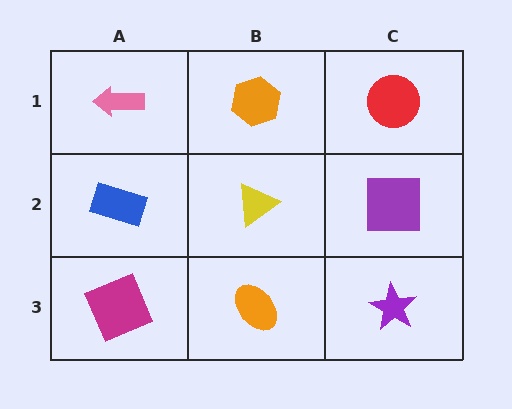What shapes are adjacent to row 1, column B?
A yellow triangle (row 2, column B), a pink arrow (row 1, column A), a red circle (row 1, column C).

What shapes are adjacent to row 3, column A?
A blue rectangle (row 2, column A), an orange ellipse (row 3, column B).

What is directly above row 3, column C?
A purple square.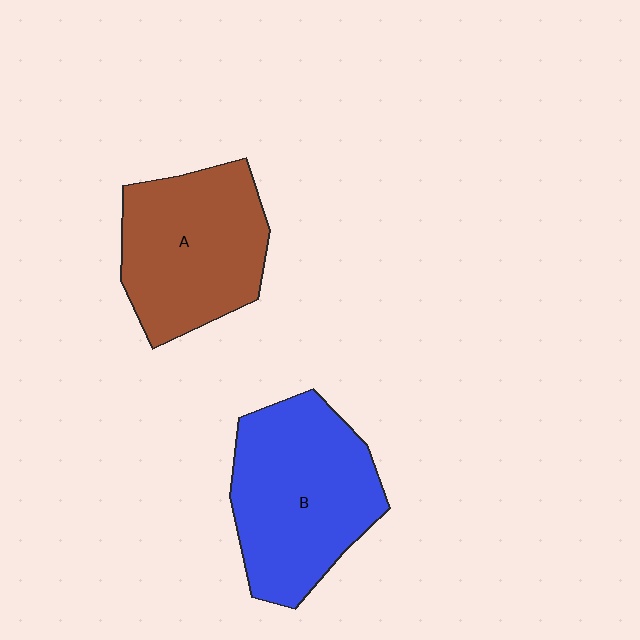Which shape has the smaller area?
Shape A (brown).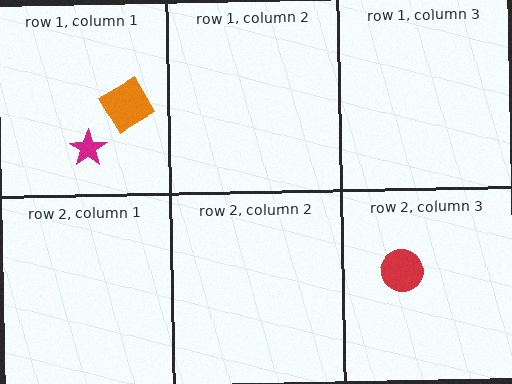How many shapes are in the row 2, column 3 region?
1.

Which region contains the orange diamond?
The row 1, column 1 region.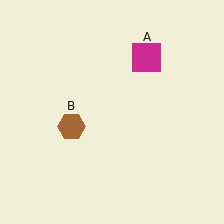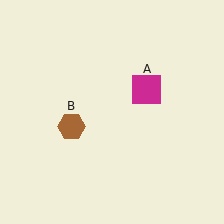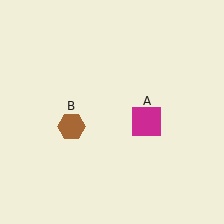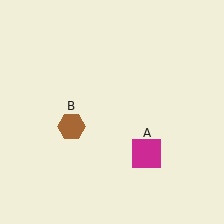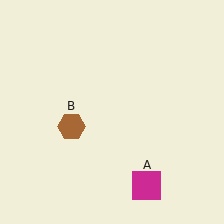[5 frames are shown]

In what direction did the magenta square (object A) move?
The magenta square (object A) moved down.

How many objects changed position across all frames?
1 object changed position: magenta square (object A).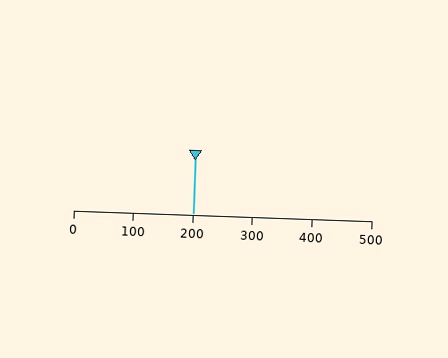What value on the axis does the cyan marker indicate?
The marker indicates approximately 200.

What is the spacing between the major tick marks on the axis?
The major ticks are spaced 100 apart.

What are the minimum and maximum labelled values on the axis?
The axis runs from 0 to 500.